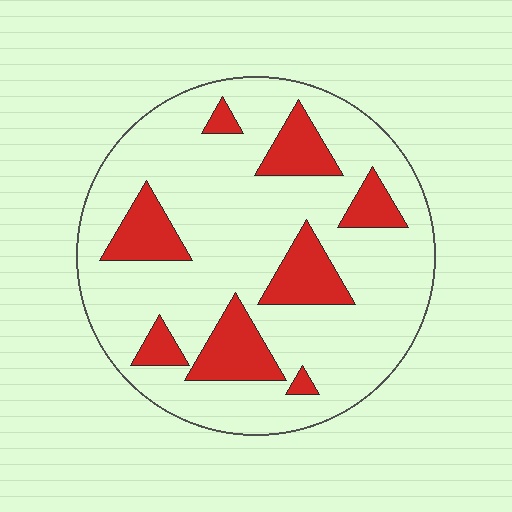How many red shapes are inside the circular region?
8.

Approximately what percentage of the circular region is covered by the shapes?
Approximately 20%.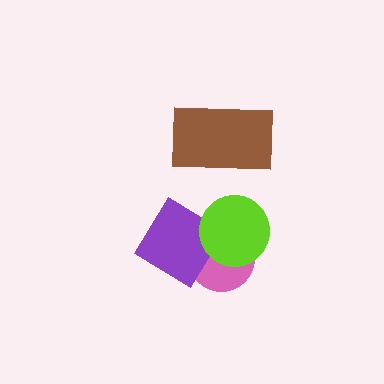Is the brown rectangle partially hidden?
No, no other shape covers it.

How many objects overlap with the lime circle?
2 objects overlap with the lime circle.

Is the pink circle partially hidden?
Yes, it is partially covered by another shape.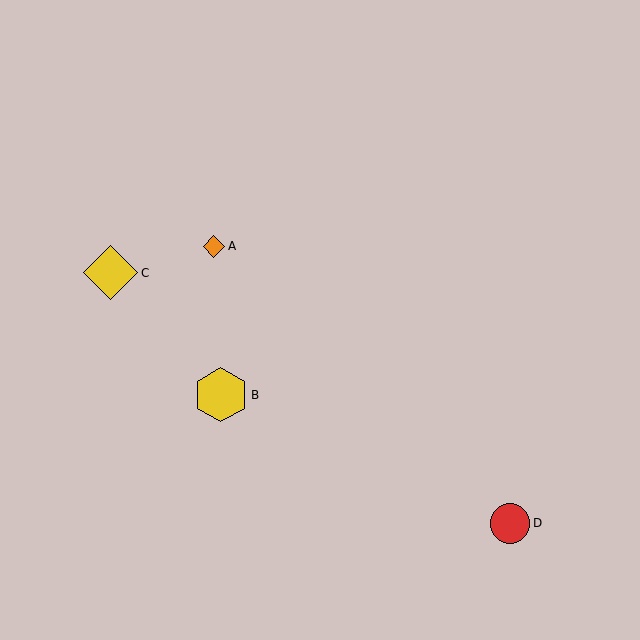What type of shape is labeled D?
Shape D is a red circle.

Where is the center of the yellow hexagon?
The center of the yellow hexagon is at (221, 395).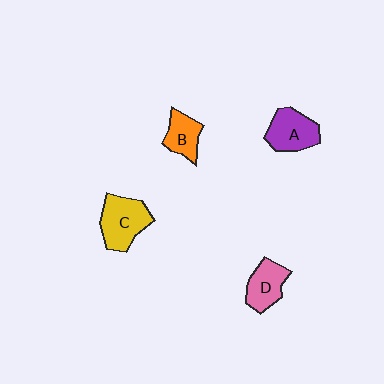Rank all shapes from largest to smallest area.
From largest to smallest: C (yellow), A (purple), D (pink), B (orange).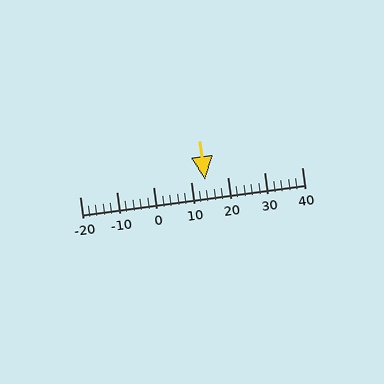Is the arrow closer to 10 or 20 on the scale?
The arrow is closer to 10.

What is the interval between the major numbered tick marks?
The major tick marks are spaced 10 units apart.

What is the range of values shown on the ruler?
The ruler shows values from -20 to 40.